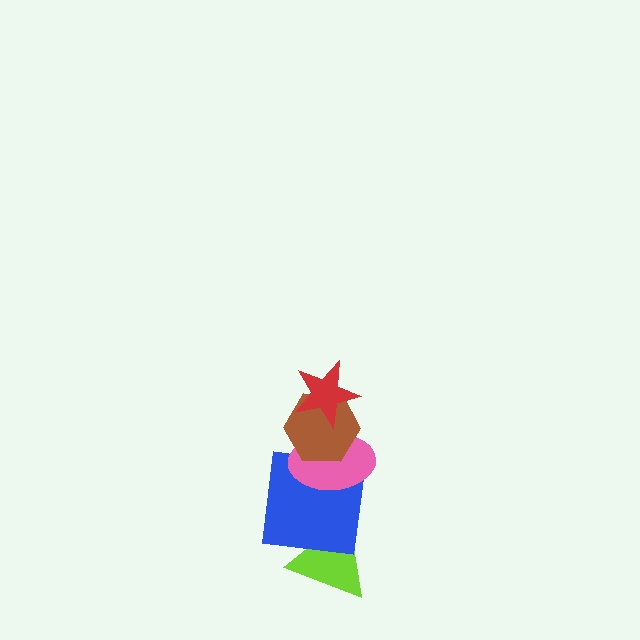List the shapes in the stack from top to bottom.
From top to bottom: the red star, the brown hexagon, the pink ellipse, the blue square, the lime triangle.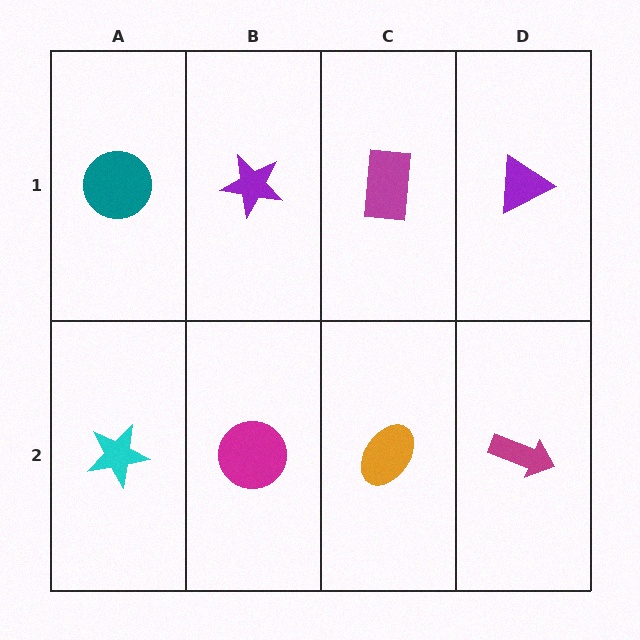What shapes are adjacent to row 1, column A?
A cyan star (row 2, column A), a purple star (row 1, column B).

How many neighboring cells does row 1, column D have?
2.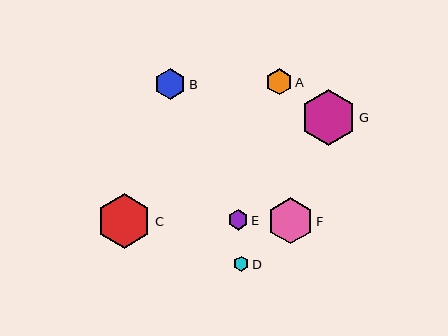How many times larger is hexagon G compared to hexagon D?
Hexagon G is approximately 3.6 times the size of hexagon D.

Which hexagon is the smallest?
Hexagon D is the smallest with a size of approximately 15 pixels.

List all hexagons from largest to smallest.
From largest to smallest: G, C, F, B, A, E, D.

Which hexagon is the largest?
Hexagon G is the largest with a size of approximately 56 pixels.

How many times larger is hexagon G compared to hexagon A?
Hexagon G is approximately 2.2 times the size of hexagon A.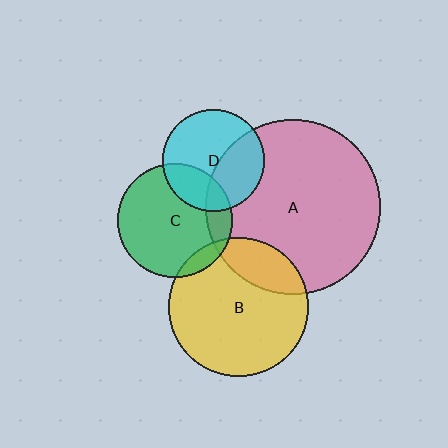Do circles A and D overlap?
Yes.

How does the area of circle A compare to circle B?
Approximately 1.6 times.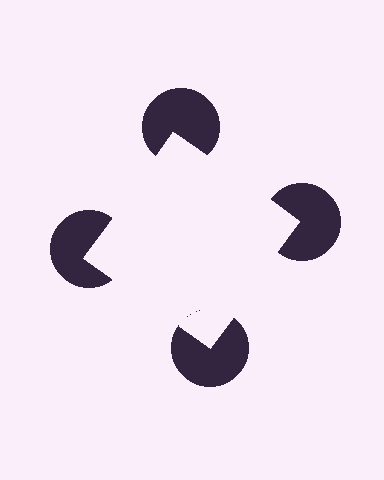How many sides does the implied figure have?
4 sides.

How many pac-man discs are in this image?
There are 4 — one at each vertex of the illusory square.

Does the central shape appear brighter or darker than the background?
It typically appears slightly brighter than the background, even though no actual brightness change is drawn.